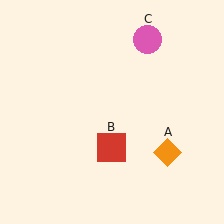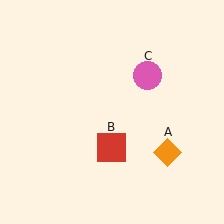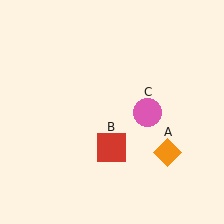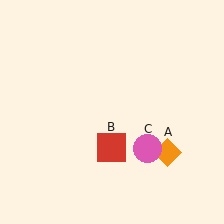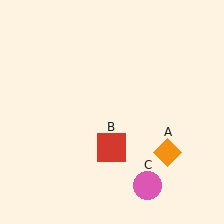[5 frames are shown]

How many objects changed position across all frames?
1 object changed position: pink circle (object C).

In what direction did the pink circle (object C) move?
The pink circle (object C) moved down.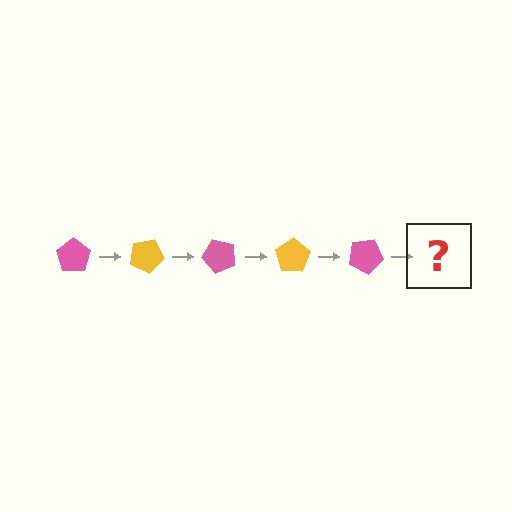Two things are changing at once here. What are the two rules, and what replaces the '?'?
The two rules are that it rotates 25 degrees each step and the color cycles through pink and yellow. The '?' should be a yellow pentagon, rotated 125 degrees from the start.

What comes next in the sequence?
The next element should be a yellow pentagon, rotated 125 degrees from the start.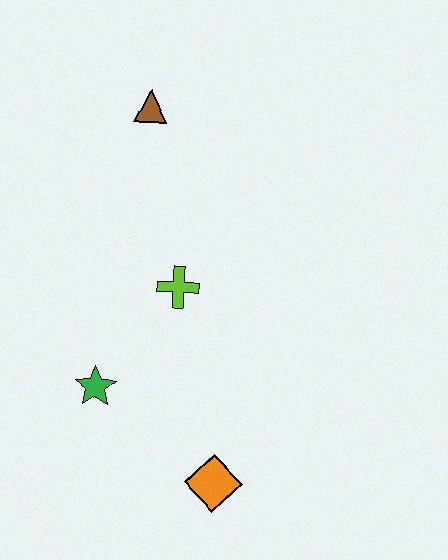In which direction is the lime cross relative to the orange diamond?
The lime cross is above the orange diamond.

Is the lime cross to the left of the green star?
No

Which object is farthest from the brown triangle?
The orange diamond is farthest from the brown triangle.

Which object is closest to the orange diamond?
The green star is closest to the orange diamond.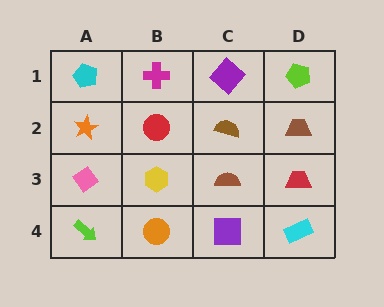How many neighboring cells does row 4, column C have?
3.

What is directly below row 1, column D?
A brown trapezoid.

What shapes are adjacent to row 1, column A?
An orange star (row 2, column A), a magenta cross (row 1, column B).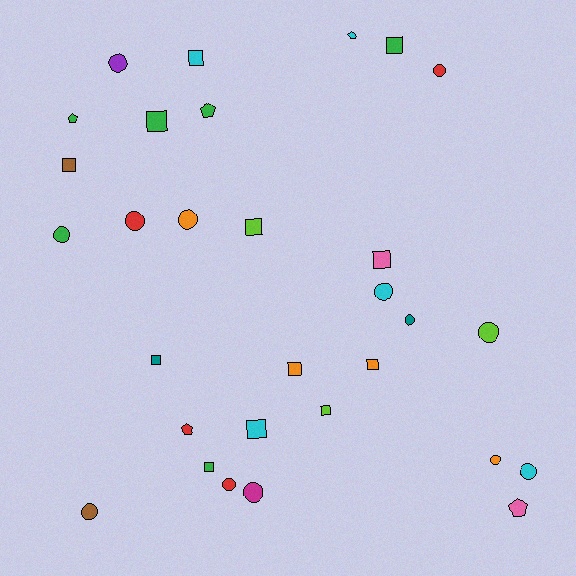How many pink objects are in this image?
There are 2 pink objects.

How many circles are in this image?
There are 13 circles.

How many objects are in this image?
There are 30 objects.